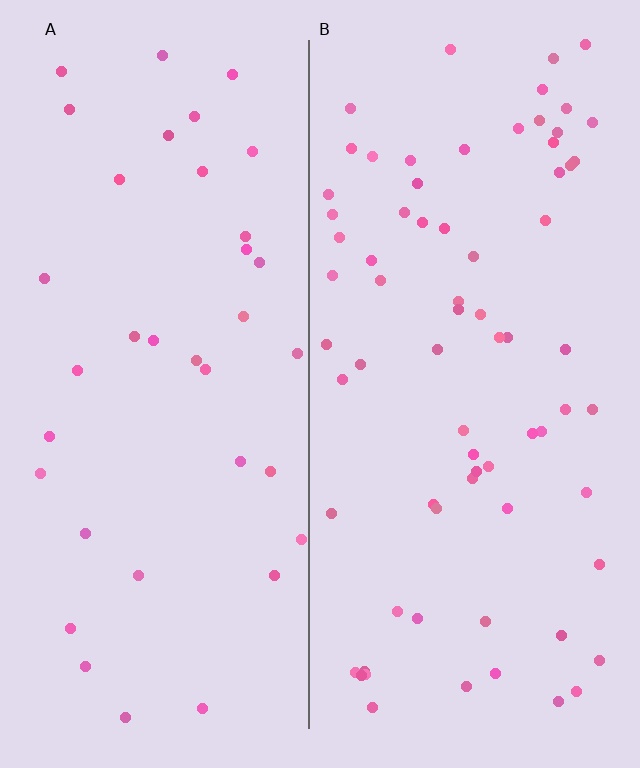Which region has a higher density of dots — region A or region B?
B (the right).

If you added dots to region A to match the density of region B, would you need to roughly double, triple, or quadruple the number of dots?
Approximately double.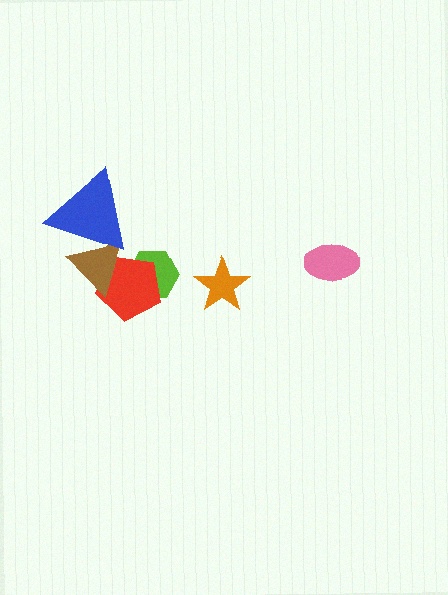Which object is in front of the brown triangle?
The blue triangle is in front of the brown triangle.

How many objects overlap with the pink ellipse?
0 objects overlap with the pink ellipse.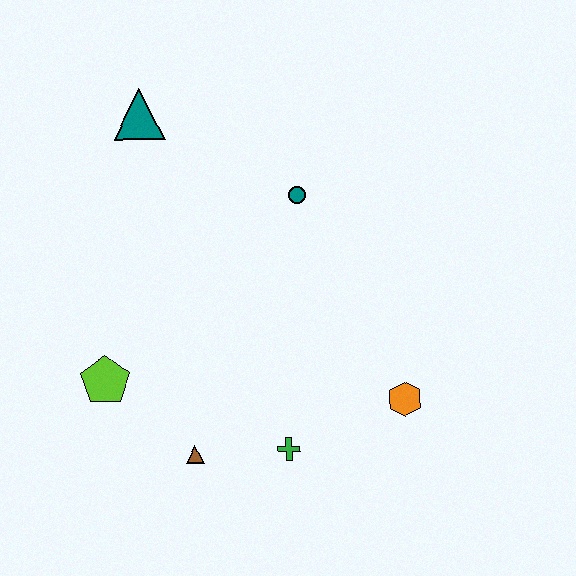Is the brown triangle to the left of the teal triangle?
No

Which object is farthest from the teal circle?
The brown triangle is farthest from the teal circle.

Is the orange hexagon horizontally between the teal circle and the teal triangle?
No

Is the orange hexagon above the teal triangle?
No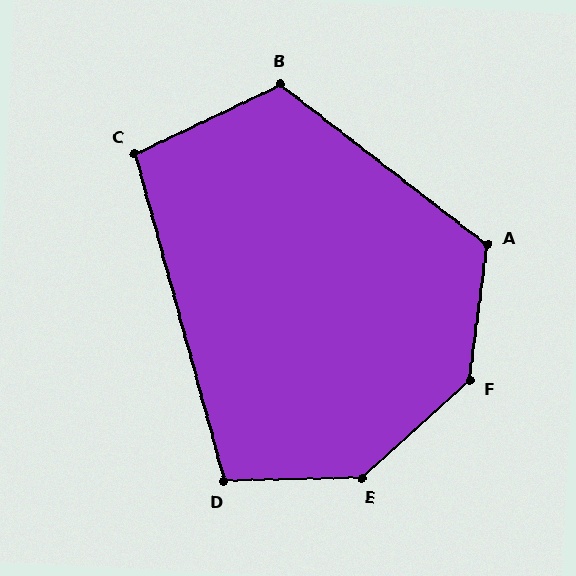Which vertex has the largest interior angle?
F, at approximately 139 degrees.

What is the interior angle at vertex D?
Approximately 104 degrees (obtuse).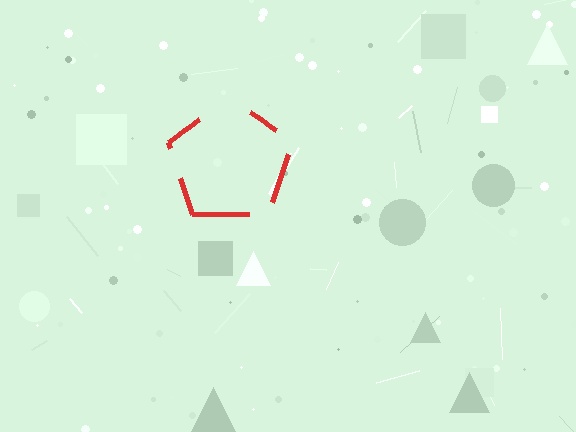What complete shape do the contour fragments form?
The contour fragments form a pentagon.